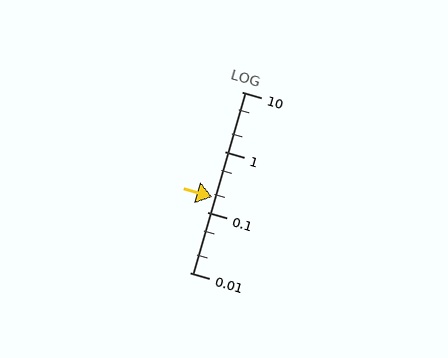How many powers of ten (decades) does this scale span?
The scale spans 3 decades, from 0.01 to 10.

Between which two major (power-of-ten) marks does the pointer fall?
The pointer is between 0.1 and 1.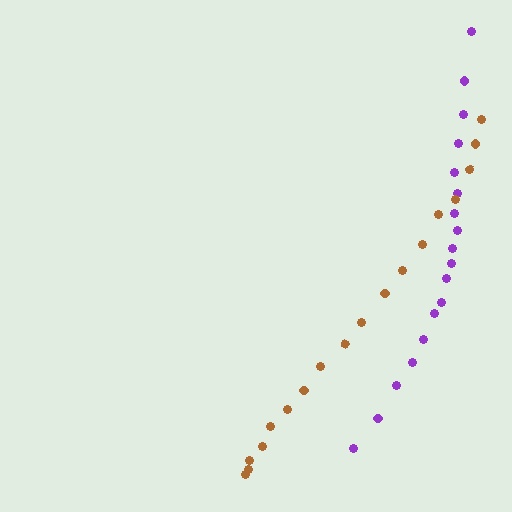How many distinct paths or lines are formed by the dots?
There are 2 distinct paths.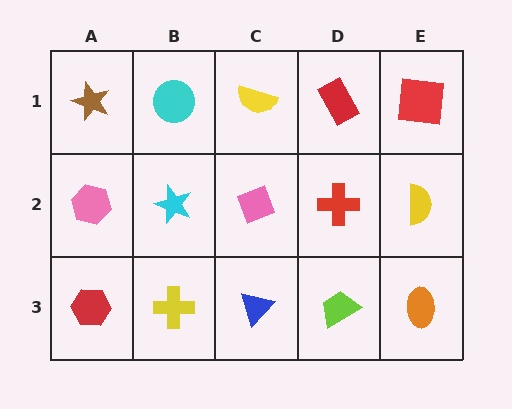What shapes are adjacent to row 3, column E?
A yellow semicircle (row 2, column E), a lime trapezoid (row 3, column D).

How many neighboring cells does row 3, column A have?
2.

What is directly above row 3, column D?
A red cross.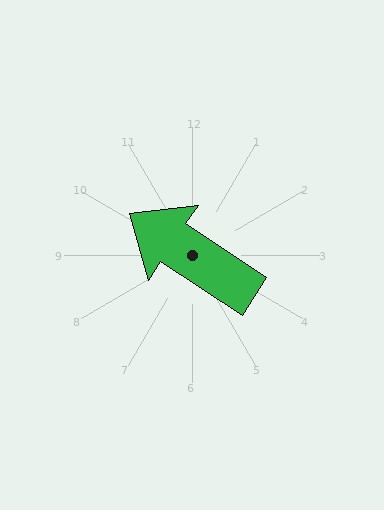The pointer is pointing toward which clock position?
Roughly 10 o'clock.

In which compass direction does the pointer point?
Northwest.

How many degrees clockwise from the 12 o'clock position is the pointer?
Approximately 303 degrees.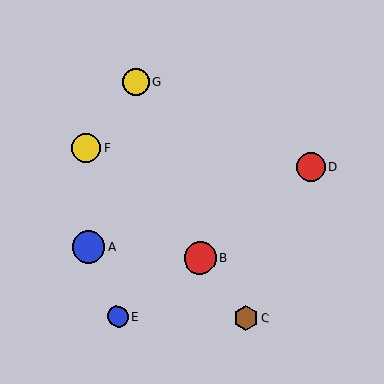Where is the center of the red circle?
The center of the red circle is at (311, 167).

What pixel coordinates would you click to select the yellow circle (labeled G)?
Click at (135, 81) to select the yellow circle G.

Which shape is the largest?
The blue circle (labeled A) is the largest.